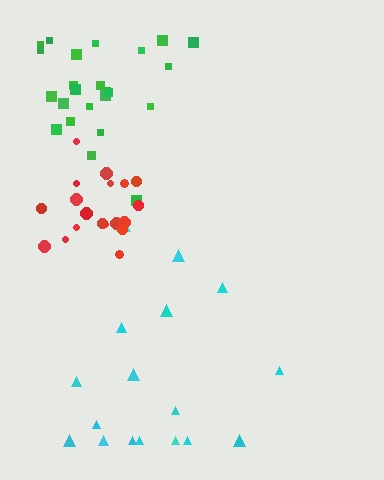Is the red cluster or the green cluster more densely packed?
Red.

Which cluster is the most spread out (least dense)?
Cyan.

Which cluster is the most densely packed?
Red.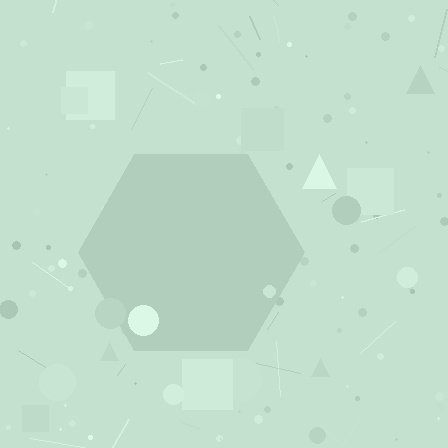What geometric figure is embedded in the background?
A hexagon is embedded in the background.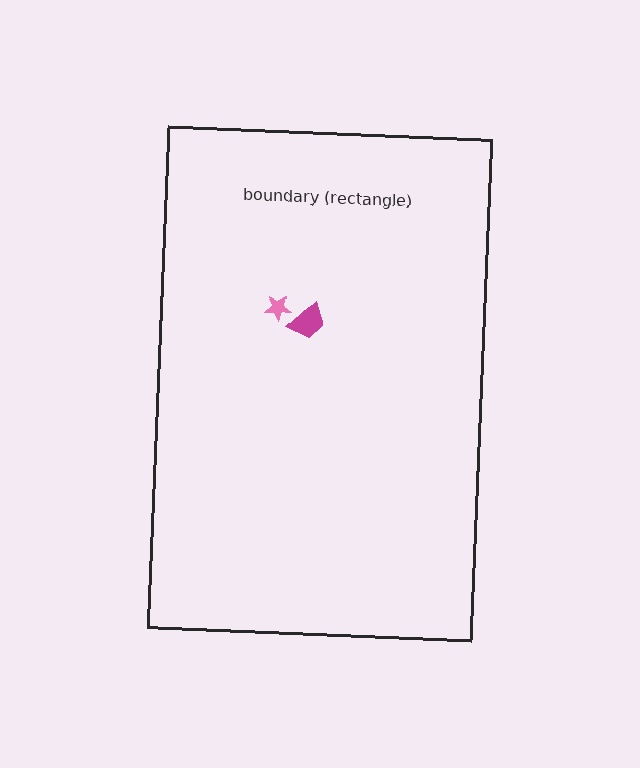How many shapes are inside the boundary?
2 inside, 0 outside.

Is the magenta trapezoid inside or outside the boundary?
Inside.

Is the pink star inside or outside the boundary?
Inside.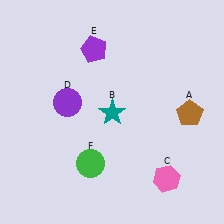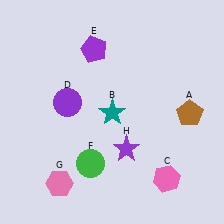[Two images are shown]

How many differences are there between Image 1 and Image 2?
There are 2 differences between the two images.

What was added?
A pink hexagon (G), a purple star (H) were added in Image 2.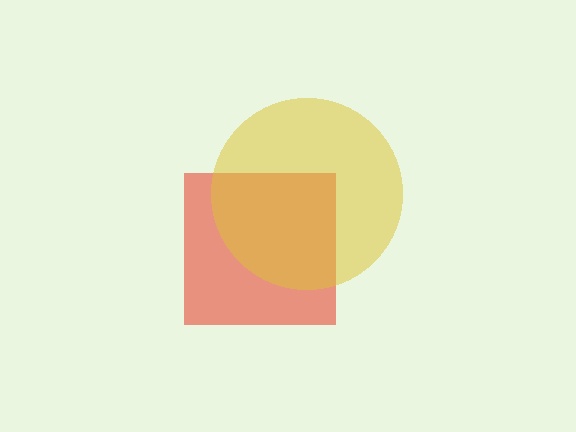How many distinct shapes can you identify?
There are 2 distinct shapes: a red square, a yellow circle.